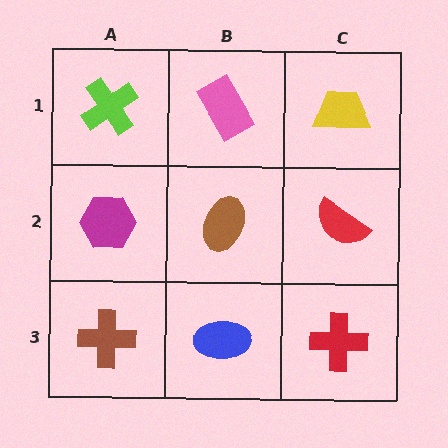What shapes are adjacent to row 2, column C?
A yellow trapezoid (row 1, column C), a red cross (row 3, column C), a brown ellipse (row 2, column B).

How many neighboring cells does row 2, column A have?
3.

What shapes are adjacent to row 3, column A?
A magenta hexagon (row 2, column A), a blue ellipse (row 3, column B).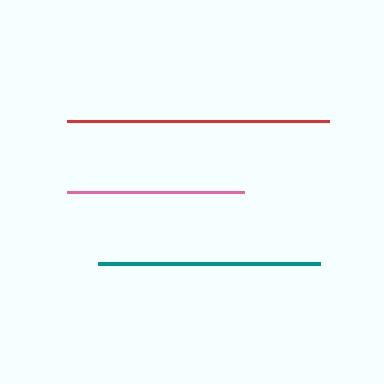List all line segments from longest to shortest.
From longest to shortest: red, teal, pink.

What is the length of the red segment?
The red segment is approximately 262 pixels long.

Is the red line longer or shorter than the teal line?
The red line is longer than the teal line.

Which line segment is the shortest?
The pink line is the shortest at approximately 177 pixels.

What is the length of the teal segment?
The teal segment is approximately 222 pixels long.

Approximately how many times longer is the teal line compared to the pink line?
The teal line is approximately 1.3 times the length of the pink line.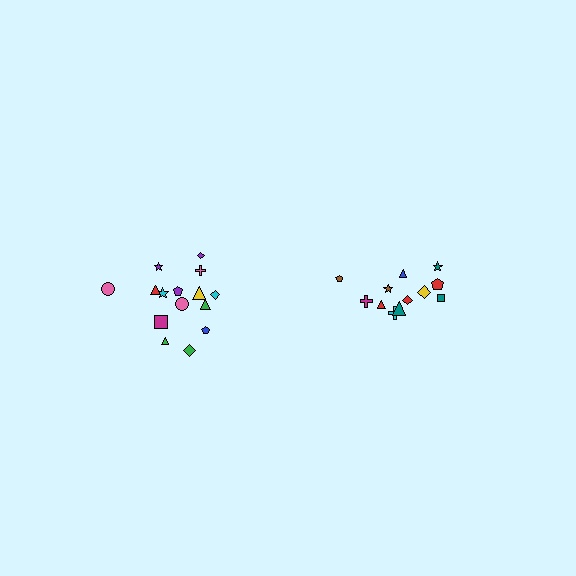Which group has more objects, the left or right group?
The left group.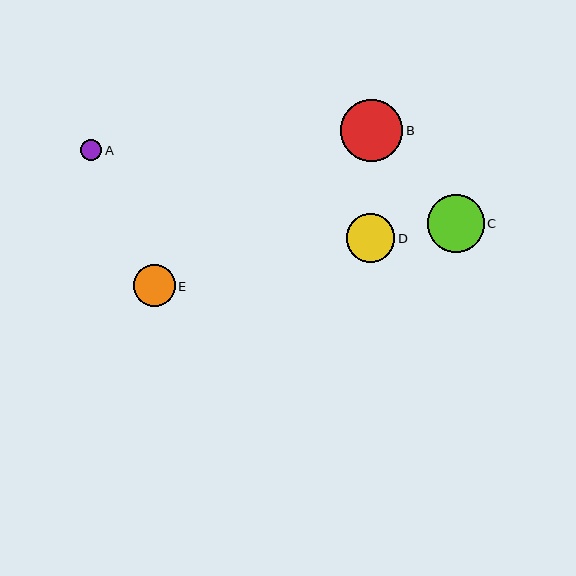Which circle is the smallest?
Circle A is the smallest with a size of approximately 21 pixels.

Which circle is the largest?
Circle B is the largest with a size of approximately 62 pixels.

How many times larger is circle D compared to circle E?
Circle D is approximately 1.2 times the size of circle E.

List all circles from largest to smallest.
From largest to smallest: B, C, D, E, A.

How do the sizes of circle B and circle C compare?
Circle B and circle C are approximately the same size.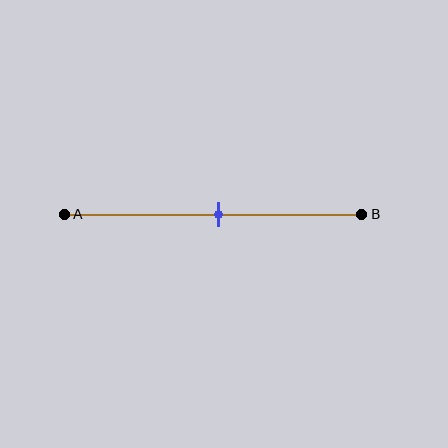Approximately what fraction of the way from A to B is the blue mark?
The blue mark is approximately 50% of the way from A to B.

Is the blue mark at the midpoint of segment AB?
Yes, the mark is approximately at the midpoint.